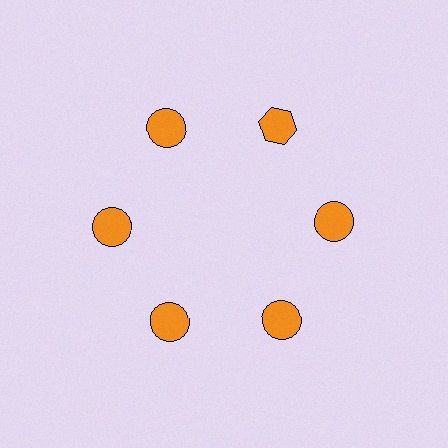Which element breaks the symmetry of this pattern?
The orange hexagon at roughly the 1 o'clock position breaks the symmetry. All other shapes are orange circles.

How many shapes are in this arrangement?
There are 6 shapes arranged in a ring pattern.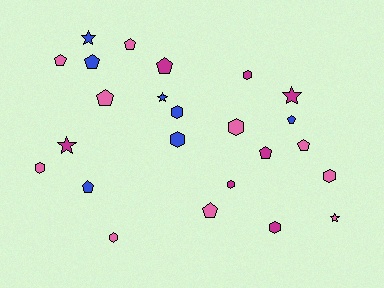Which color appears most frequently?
Pink, with 10 objects.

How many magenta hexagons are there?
There are 3 magenta hexagons.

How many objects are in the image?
There are 24 objects.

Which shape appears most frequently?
Pentagon, with 10 objects.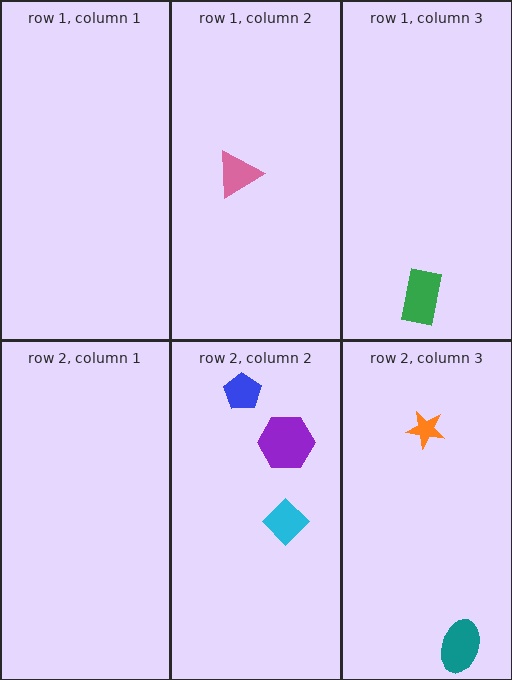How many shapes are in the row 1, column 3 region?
1.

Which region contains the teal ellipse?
The row 2, column 3 region.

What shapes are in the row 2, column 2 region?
The blue pentagon, the purple hexagon, the cyan diamond.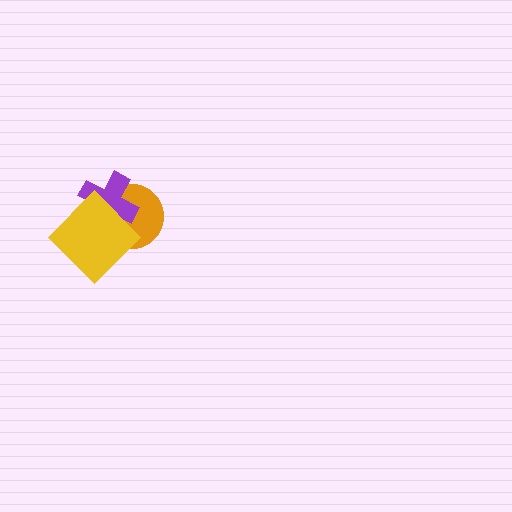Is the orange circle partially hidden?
Yes, it is partially covered by another shape.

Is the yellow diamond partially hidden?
No, no other shape covers it.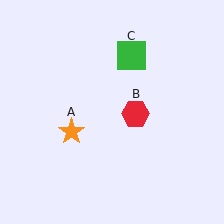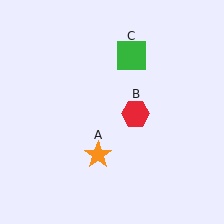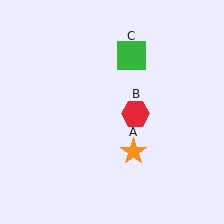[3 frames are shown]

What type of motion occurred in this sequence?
The orange star (object A) rotated counterclockwise around the center of the scene.